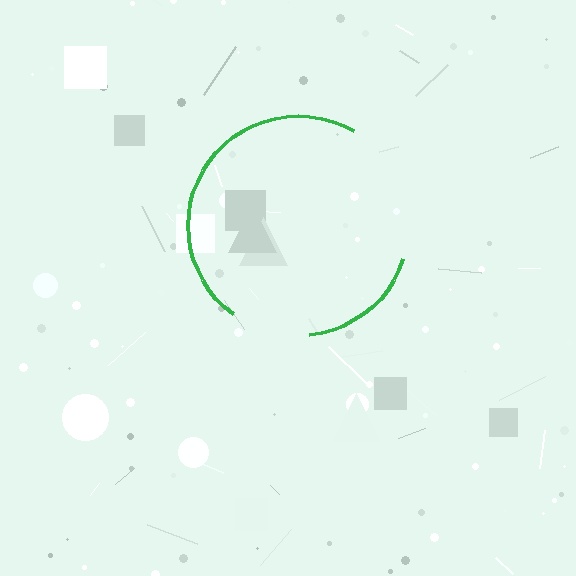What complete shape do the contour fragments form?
The contour fragments form a circle.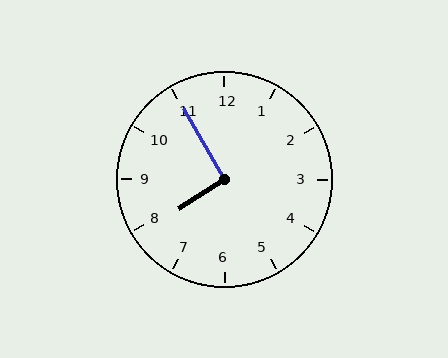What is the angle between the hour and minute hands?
Approximately 92 degrees.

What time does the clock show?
7:55.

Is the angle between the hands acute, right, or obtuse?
It is right.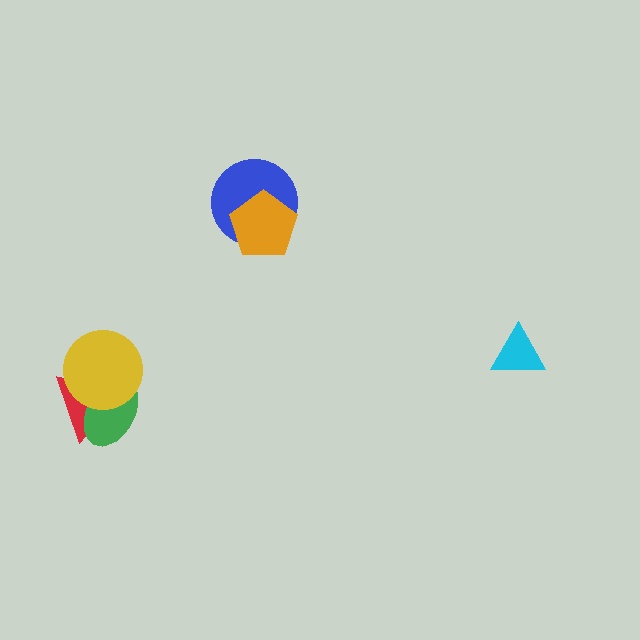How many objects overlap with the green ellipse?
2 objects overlap with the green ellipse.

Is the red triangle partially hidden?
Yes, it is partially covered by another shape.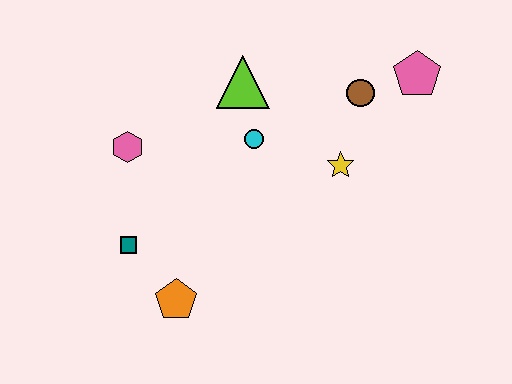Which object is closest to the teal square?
The orange pentagon is closest to the teal square.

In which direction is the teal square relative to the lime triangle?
The teal square is below the lime triangle.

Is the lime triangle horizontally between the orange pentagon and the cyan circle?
Yes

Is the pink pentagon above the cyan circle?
Yes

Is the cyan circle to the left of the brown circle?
Yes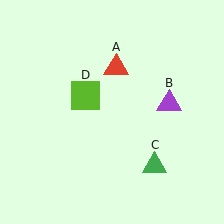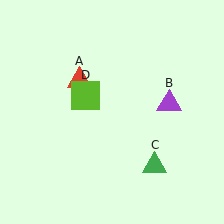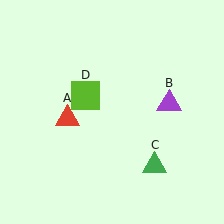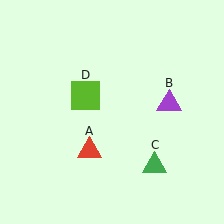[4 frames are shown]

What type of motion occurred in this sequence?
The red triangle (object A) rotated counterclockwise around the center of the scene.